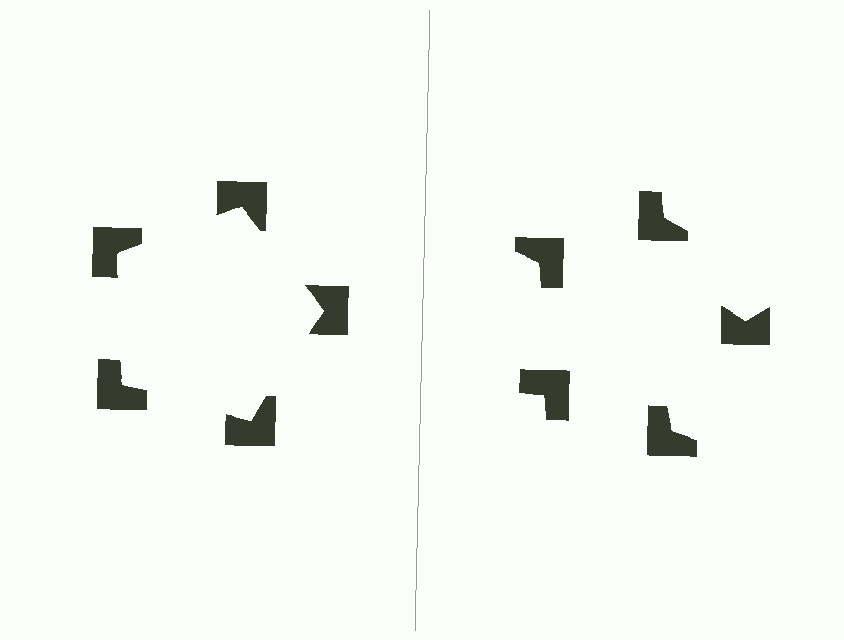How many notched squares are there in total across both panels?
10 — 5 on each side.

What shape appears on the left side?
An illusory pentagon.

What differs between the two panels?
The notched squares are positioned identically on both sides; only the wedge orientations differ. On the left they align to a pentagon; on the right they are misaligned.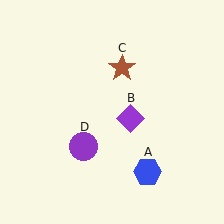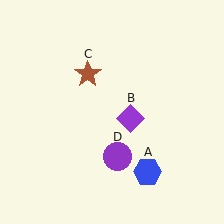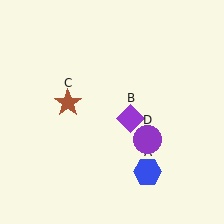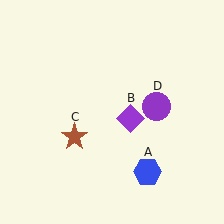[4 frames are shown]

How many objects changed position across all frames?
2 objects changed position: brown star (object C), purple circle (object D).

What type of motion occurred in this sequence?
The brown star (object C), purple circle (object D) rotated counterclockwise around the center of the scene.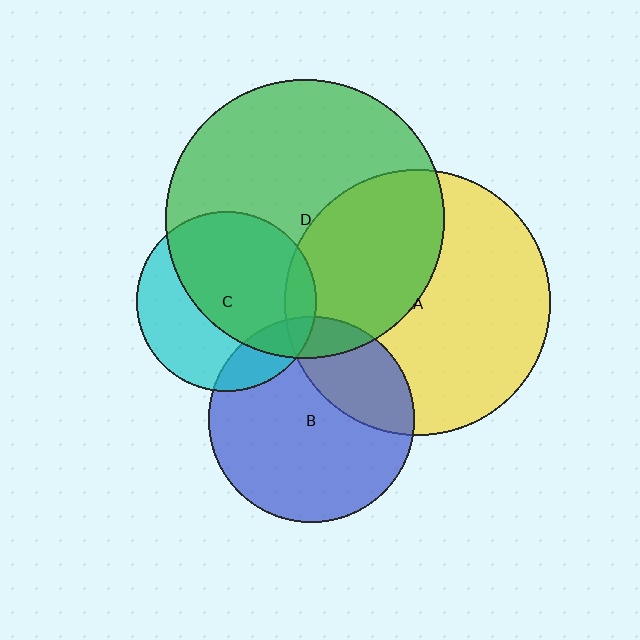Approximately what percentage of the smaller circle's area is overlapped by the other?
Approximately 15%.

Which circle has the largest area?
Circle D (green).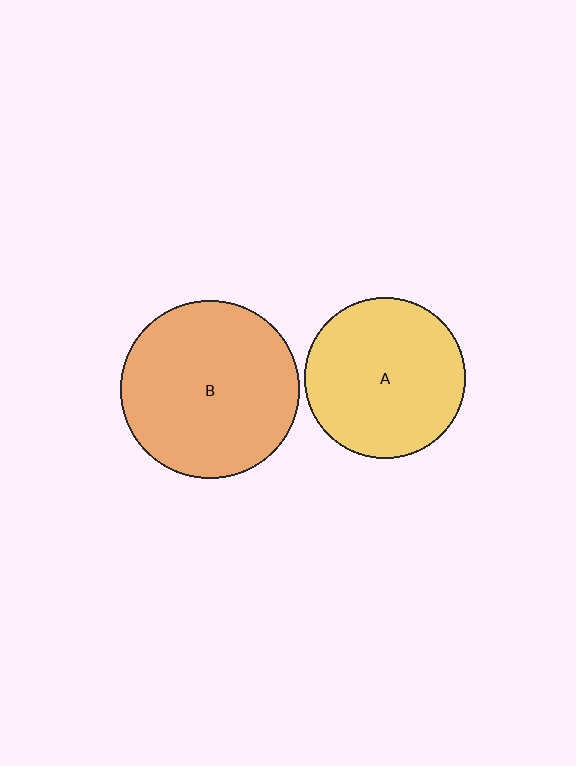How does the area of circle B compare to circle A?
Approximately 1.2 times.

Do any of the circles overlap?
No, none of the circles overlap.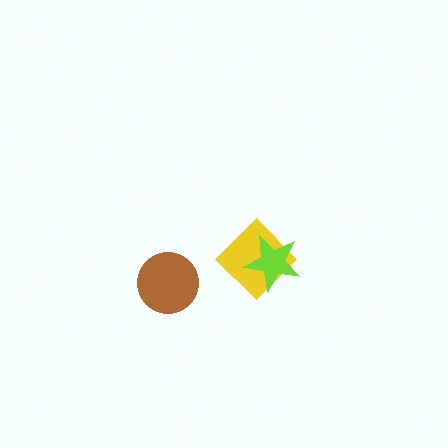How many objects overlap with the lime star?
1 object overlaps with the lime star.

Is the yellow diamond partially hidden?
Yes, it is partially covered by another shape.